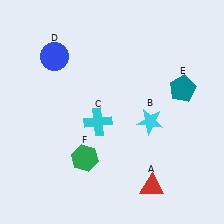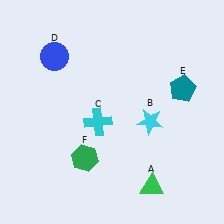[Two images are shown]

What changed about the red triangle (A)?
In Image 1, A is red. In Image 2, it changed to green.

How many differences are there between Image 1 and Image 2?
There is 1 difference between the two images.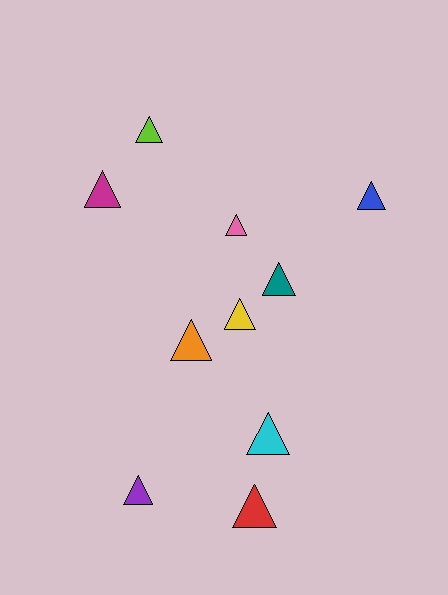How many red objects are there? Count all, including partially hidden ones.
There is 1 red object.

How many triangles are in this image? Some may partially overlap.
There are 10 triangles.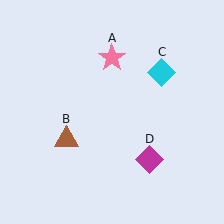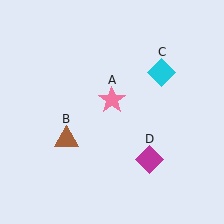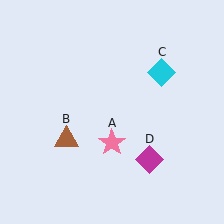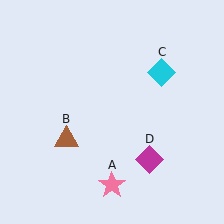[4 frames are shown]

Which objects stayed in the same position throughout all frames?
Brown triangle (object B) and cyan diamond (object C) and magenta diamond (object D) remained stationary.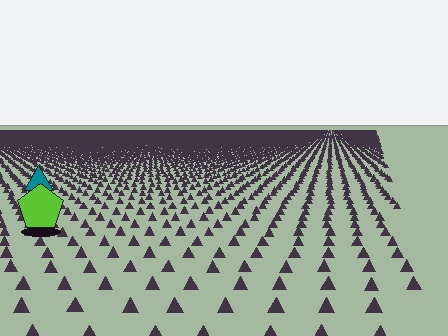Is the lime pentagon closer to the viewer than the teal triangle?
Yes. The lime pentagon is closer — you can tell from the texture gradient: the ground texture is coarser near it.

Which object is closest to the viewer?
The lime pentagon is closest. The texture marks near it are larger and more spread out.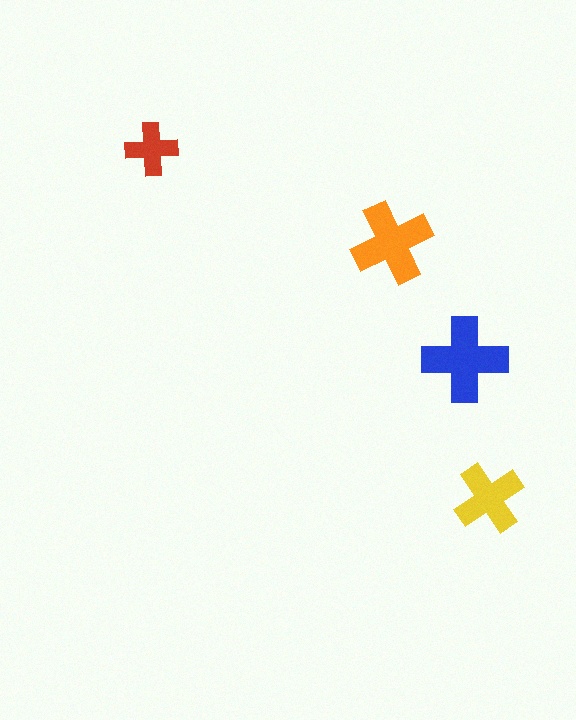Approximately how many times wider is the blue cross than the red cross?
About 1.5 times wider.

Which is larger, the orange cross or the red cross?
The orange one.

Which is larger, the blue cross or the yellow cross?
The blue one.